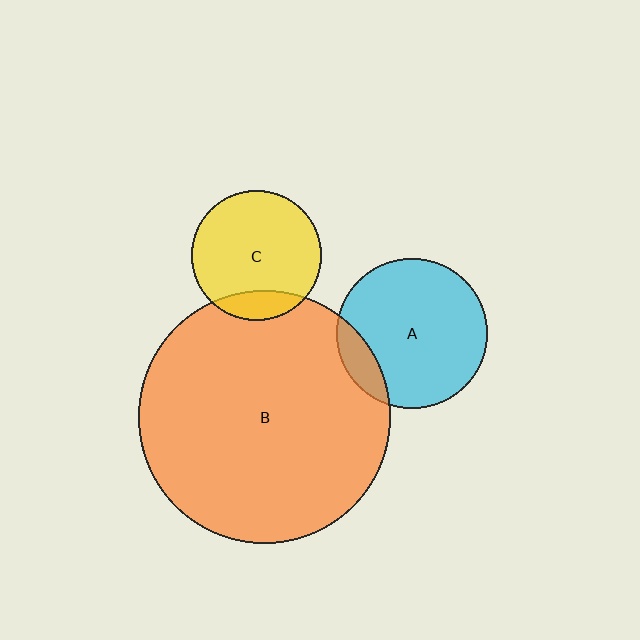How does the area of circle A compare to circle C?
Approximately 1.3 times.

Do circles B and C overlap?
Yes.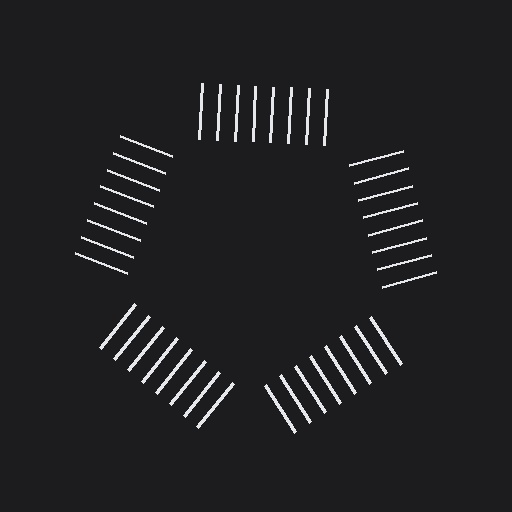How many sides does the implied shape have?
5 sides — the line-ends trace a pentagon.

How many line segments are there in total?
40 — 8 along each of the 5 edges.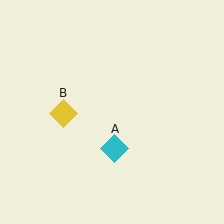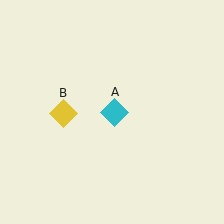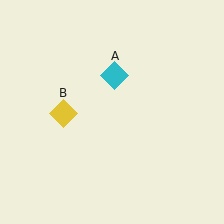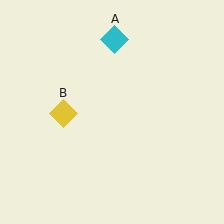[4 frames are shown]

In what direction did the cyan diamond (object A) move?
The cyan diamond (object A) moved up.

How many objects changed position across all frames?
1 object changed position: cyan diamond (object A).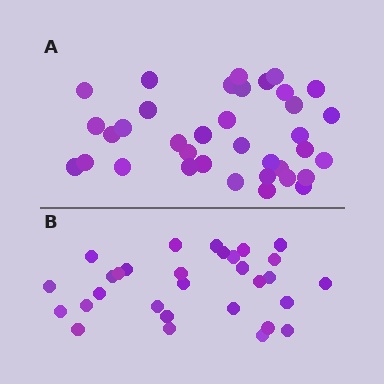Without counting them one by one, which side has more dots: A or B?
Region A (the top region) has more dots.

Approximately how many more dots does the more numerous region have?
Region A has about 6 more dots than region B.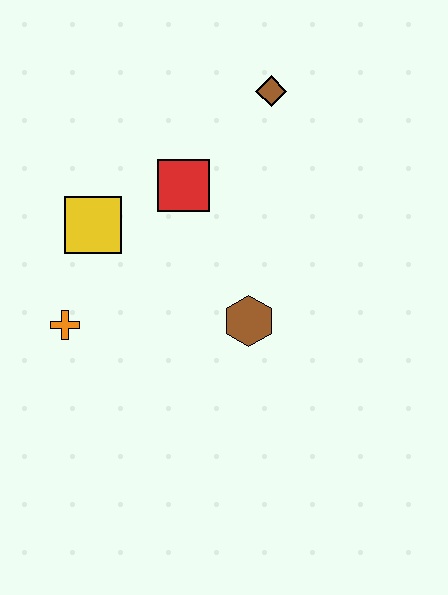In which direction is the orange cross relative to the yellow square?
The orange cross is below the yellow square.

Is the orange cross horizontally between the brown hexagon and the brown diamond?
No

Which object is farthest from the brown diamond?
The orange cross is farthest from the brown diamond.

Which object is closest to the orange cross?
The yellow square is closest to the orange cross.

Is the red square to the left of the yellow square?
No